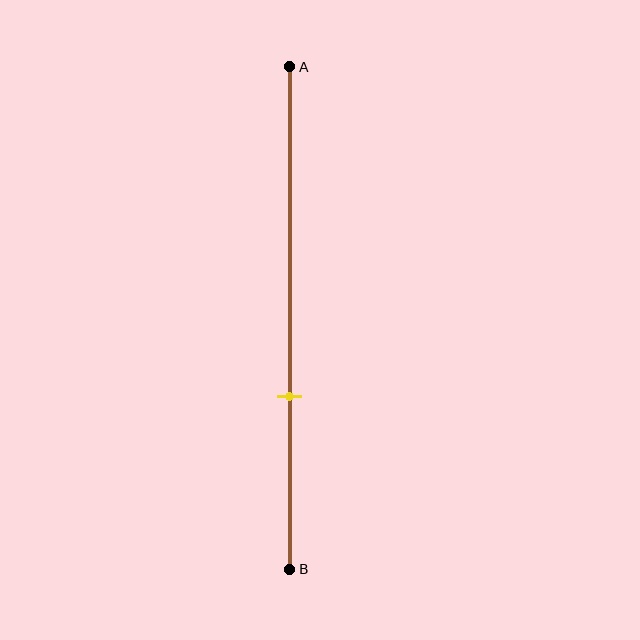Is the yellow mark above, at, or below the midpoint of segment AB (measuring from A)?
The yellow mark is below the midpoint of segment AB.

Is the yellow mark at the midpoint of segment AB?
No, the mark is at about 65% from A, not at the 50% midpoint.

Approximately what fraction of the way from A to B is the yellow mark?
The yellow mark is approximately 65% of the way from A to B.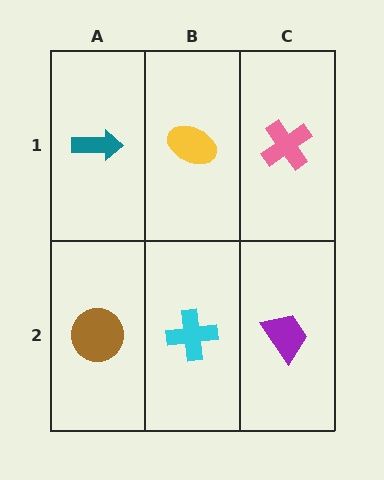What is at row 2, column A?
A brown circle.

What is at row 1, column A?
A teal arrow.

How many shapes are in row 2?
3 shapes.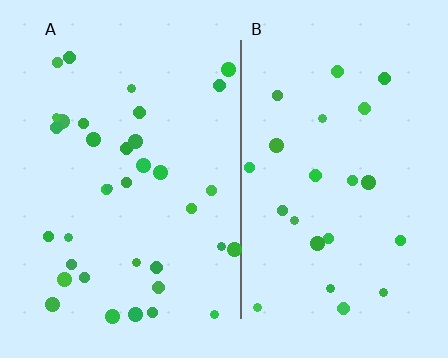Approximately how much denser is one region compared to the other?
Approximately 1.5× — region A over region B.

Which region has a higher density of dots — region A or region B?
A (the left).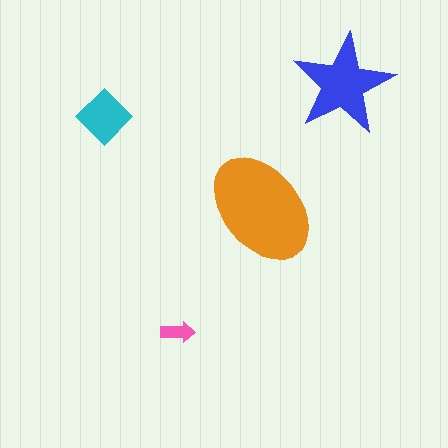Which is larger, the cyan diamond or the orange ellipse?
The orange ellipse.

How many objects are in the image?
There are 4 objects in the image.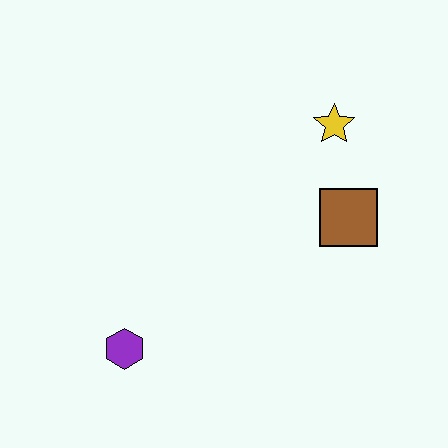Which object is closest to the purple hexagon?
The brown square is closest to the purple hexagon.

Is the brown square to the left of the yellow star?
No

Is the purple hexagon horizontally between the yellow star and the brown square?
No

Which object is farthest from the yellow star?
The purple hexagon is farthest from the yellow star.